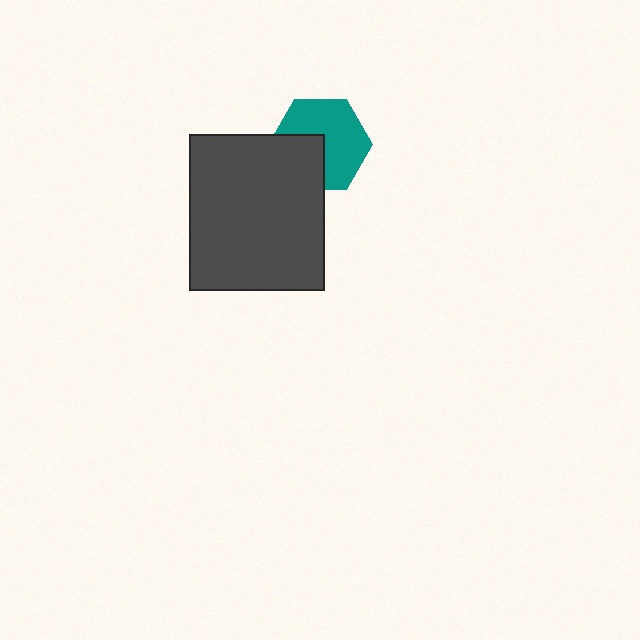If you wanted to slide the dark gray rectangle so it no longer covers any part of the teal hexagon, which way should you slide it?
Slide it toward the lower-left — that is the most direct way to separate the two shapes.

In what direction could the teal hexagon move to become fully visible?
The teal hexagon could move toward the upper-right. That would shift it out from behind the dark gray rectangle entirely.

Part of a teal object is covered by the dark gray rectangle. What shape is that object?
It is a hexagon.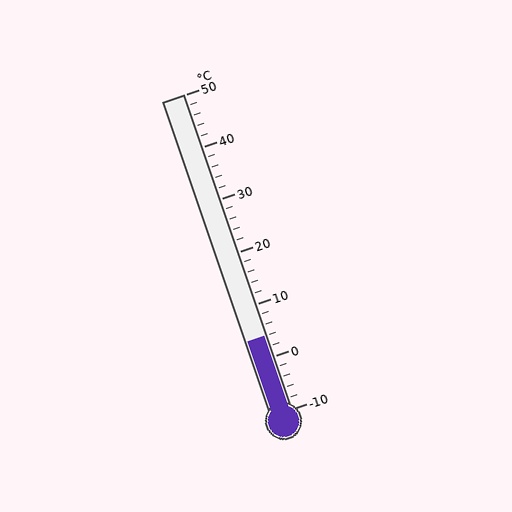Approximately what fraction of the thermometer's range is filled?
The thermometer is filled to approximately 25% of its range.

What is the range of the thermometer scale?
The thermometer scale ranges from -10°C to 50°C.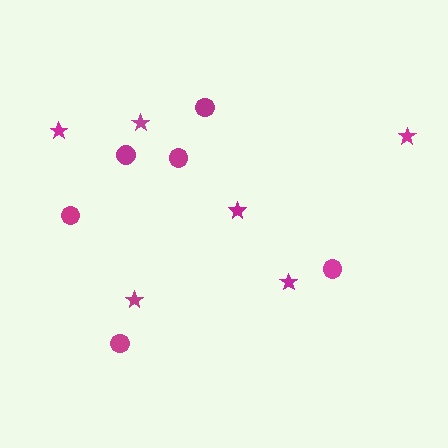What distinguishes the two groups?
There are 2 groups: one group of stars (6) and one group of circles (6).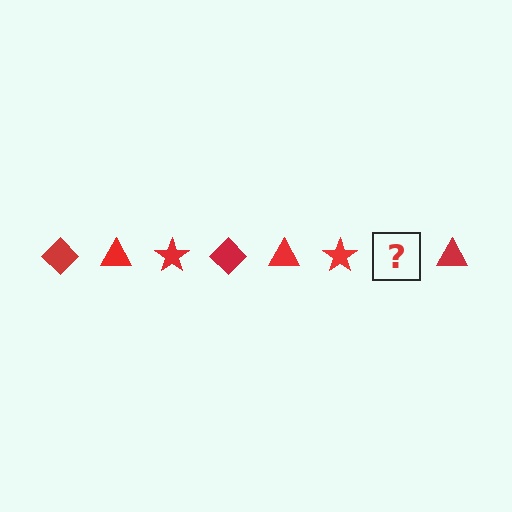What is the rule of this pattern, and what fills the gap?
The rule is that the pattern cycles through diamond, triangle, star shapes in red. The gap should be filled with a red diamond.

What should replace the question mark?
The question mark should be replaced with a red diamond.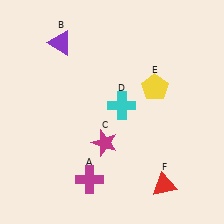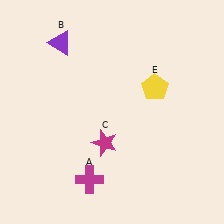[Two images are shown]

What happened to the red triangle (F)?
The red triangle (F) was removed in Image 2. It was in the bottom-right area of Image 1.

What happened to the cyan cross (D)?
The cyan cross (D) was removed in Image 2. It was in the top-right area of Image 1.